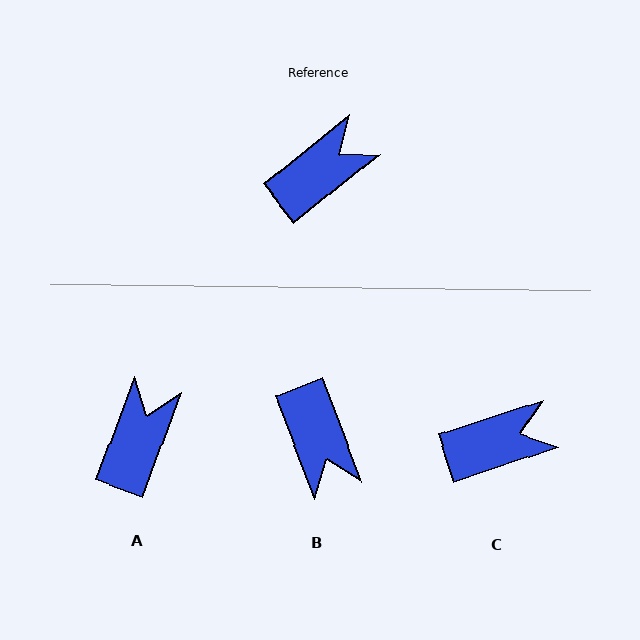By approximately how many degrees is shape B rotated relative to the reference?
Approximately 108 degrees clockwise.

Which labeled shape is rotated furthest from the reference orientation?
B, about 108 degrees away.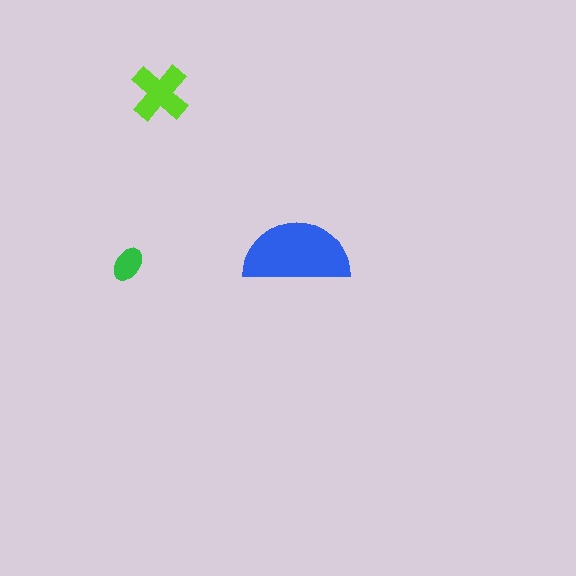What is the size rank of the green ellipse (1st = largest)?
3rd.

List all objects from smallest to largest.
The green ellipse, the lime cross, the blue semicircle.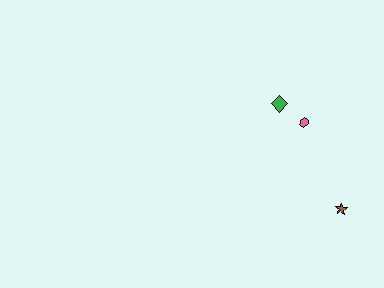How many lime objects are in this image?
There are no lime objects.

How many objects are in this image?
There are 3 objects.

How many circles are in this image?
There are no circles.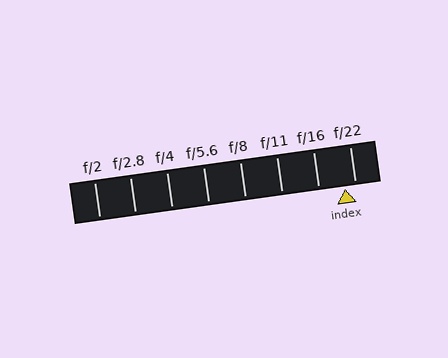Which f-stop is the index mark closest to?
The index mark is closest to f/22.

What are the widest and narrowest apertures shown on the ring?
The widest aperture shown is f/2 and the narrowest is f/22.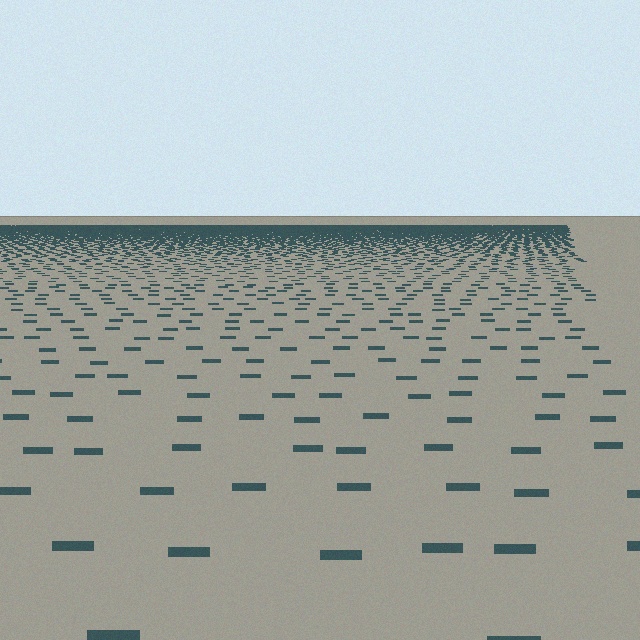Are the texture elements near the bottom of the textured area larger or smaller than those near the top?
Larger. Near the bottom, elements are closer to the viewer and appear at a bigger on-screen size.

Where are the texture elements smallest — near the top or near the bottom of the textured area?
Near the top.